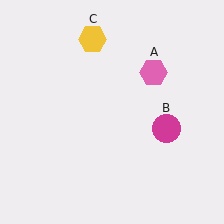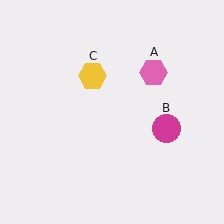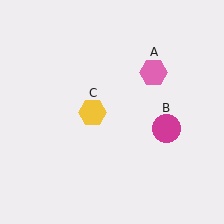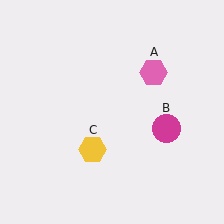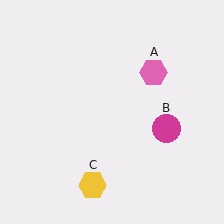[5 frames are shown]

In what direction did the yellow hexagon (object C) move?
The yellow hexagon (object C) moved down.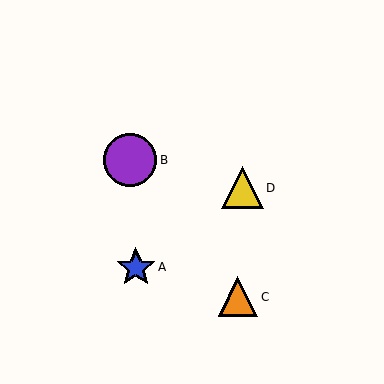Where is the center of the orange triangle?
The center of the orange triangle is at (238, 297).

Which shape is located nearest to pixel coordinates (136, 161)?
The purple circle (labeled B) at (130, 160) is nearest to that location.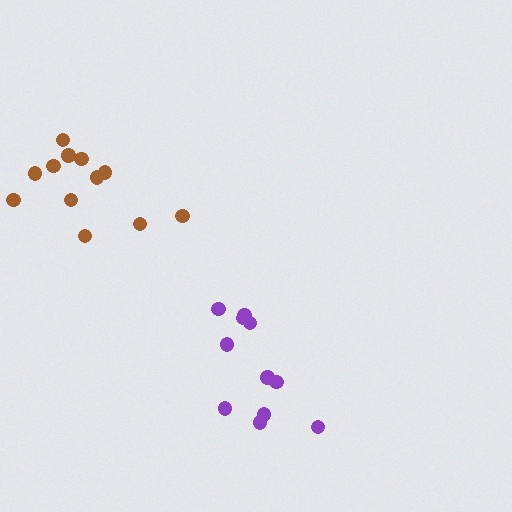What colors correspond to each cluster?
The clusters are colored: brown, purple.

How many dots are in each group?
Group 1: 12 dots, Group 2: 11 dots (23 total).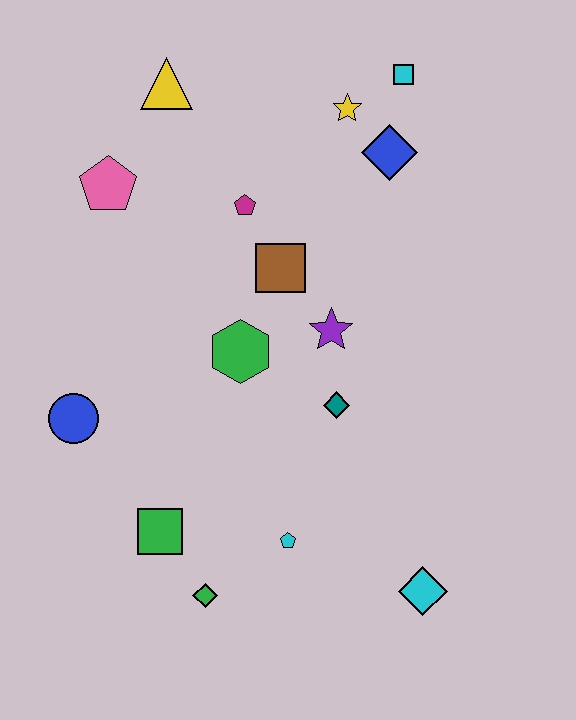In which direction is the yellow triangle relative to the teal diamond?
The yellow triangle is above the teal diamond.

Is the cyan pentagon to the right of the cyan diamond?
No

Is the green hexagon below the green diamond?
No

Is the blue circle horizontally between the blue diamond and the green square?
No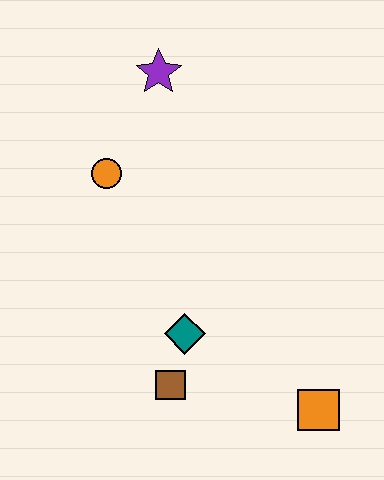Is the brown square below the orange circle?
Yes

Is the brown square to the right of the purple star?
Yes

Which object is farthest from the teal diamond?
The purple star is farthest from the teal diamond.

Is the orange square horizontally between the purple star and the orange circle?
No